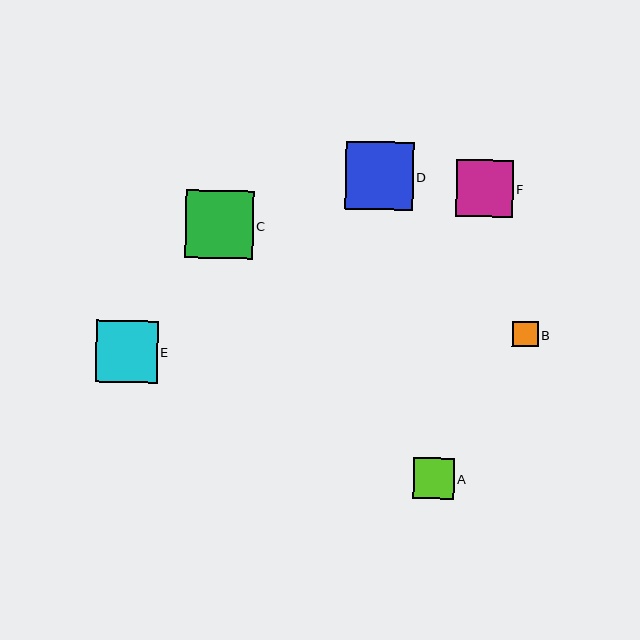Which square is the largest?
Square D is the largest with a size of approximately 68 pixels.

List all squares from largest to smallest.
From largest to smallest: D, C, E, F, A, B.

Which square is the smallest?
Square B is the smallest with a size of approximately 25 pixels.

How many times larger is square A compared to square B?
Square A is approximately 1.6 times the size of square B.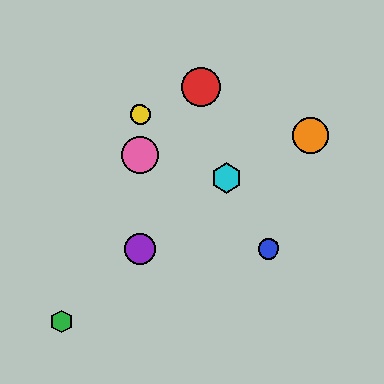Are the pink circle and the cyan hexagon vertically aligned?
No, the pink circle is at x≈140 and the cyan hexagon is at x≈226.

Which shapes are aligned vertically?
The yellow circle, the purple circle, the pink circle are aligned vertically.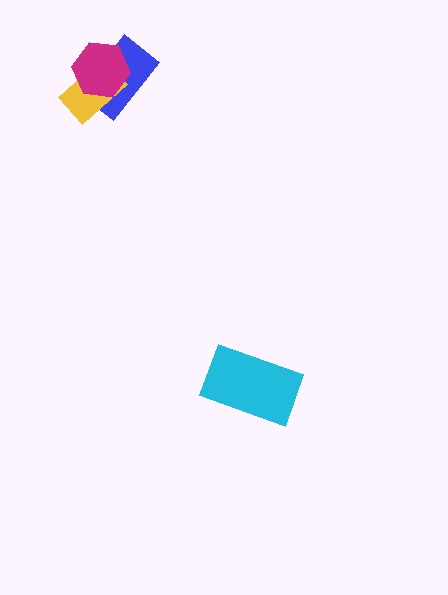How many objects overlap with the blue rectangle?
2 objects overlap with the blue rectangle.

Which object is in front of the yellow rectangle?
The magenta hexagon is in front of the yellow rectangle.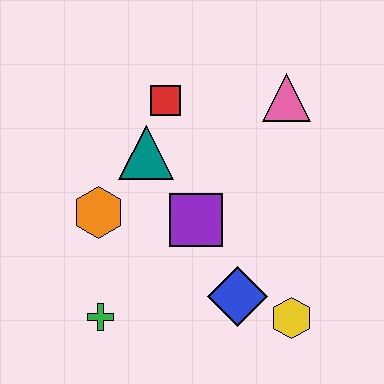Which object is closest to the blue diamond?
The yellow hexagon is closest to the blue diamond.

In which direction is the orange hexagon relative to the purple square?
The orange hexagon is to the left of the purple square.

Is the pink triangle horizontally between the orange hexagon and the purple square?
No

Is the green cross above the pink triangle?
No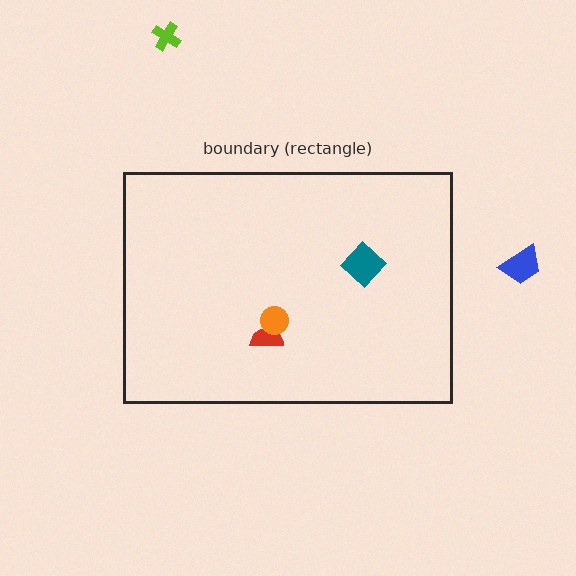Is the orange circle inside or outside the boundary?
Inside.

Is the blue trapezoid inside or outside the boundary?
Outside.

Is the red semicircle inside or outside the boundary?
Inside.